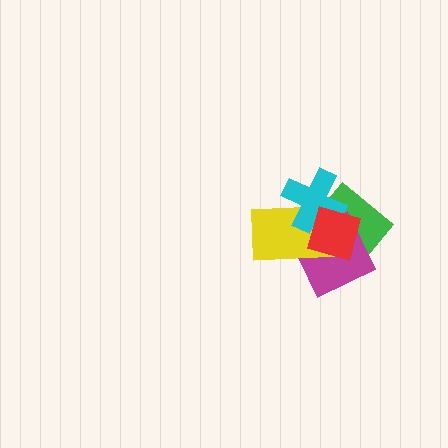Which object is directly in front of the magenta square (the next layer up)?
The yellow rectangle is directly in front of the magenta square.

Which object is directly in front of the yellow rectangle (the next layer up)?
The cyan cross is directly in front of the yellow rectangle.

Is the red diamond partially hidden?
No, no other shape covers it.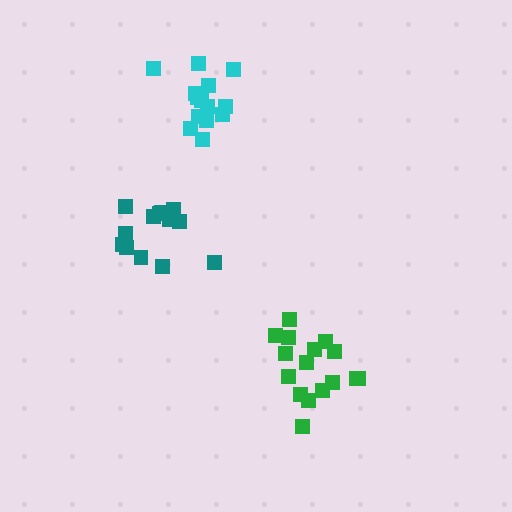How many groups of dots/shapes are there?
There are 3 groups.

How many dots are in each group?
Group 1: 13 dots, Group 2: 16 dots, Group 3: 14 dots (43 total).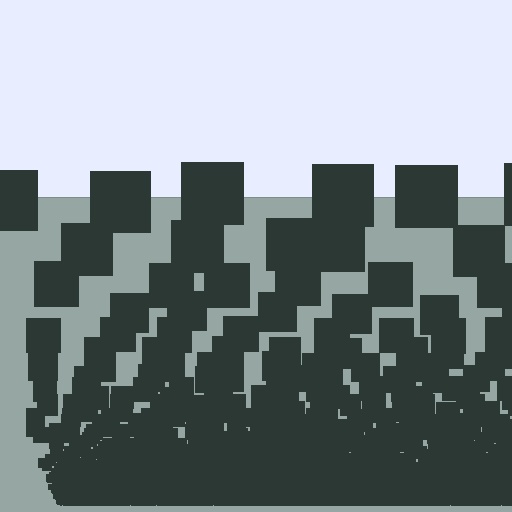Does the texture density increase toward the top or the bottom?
Density increases toward the bottom.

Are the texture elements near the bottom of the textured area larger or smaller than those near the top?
Smaller. The gradient is inverted — elements near the bottom are smaller and denser.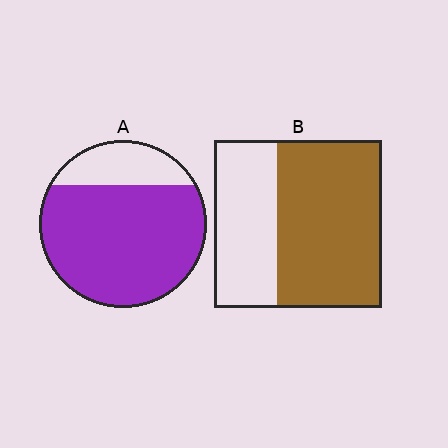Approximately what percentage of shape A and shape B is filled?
A is approximately 80% and B is approximately 60%.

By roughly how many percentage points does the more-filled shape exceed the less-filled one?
By roughly 15 percentage points (A over B).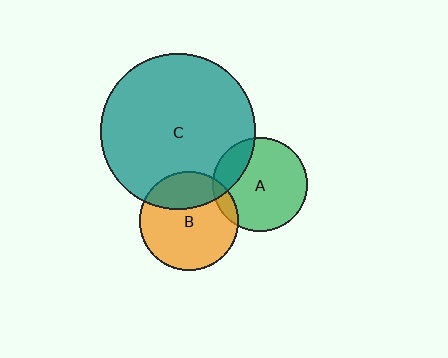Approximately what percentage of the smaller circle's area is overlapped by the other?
Approximately 30%.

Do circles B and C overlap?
Yes.